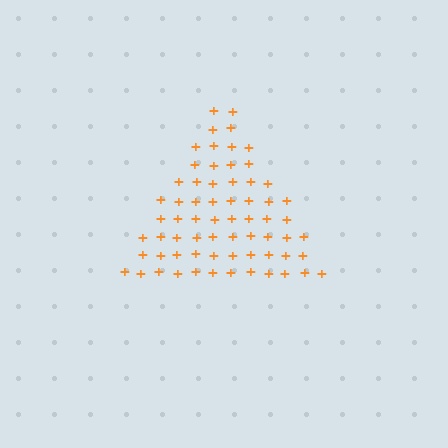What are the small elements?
The small elements are plus signs.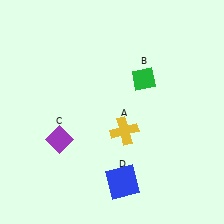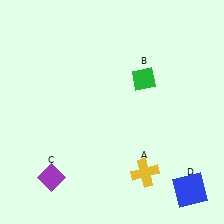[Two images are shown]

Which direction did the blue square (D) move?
The blue square (D) moved right.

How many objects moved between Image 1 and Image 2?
3 objects moved between the two images.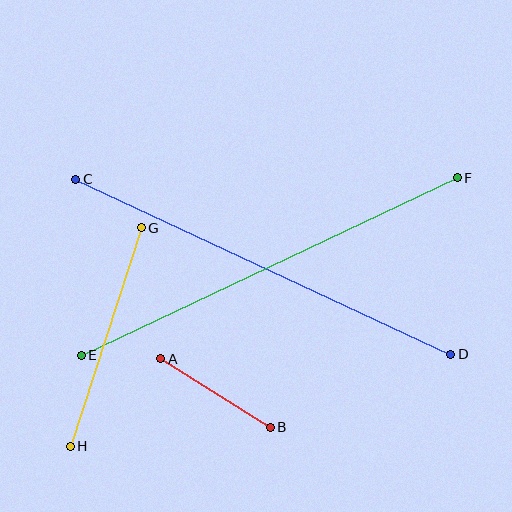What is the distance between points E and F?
The distance is approximately 416 pixels.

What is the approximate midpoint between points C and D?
The midpoint is at approximately (263, 267) pixels.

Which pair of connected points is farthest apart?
Points E and F are farthest apart.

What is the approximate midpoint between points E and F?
The midpoint is at approximately (269, 267) pixels.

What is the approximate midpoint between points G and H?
The midpoint is at approximately (106, 337) pixels.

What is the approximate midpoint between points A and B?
The midpoint is at approximately (216, 393) pixels.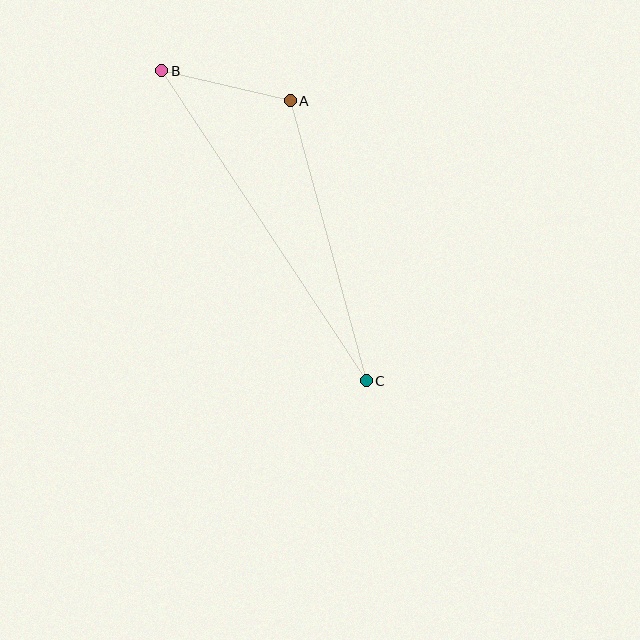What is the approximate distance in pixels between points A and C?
The distance between A and C is approximately 290 pixels.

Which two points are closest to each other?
Points A and B are closest to each other.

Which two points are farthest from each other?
Points B and C are farthest from each other.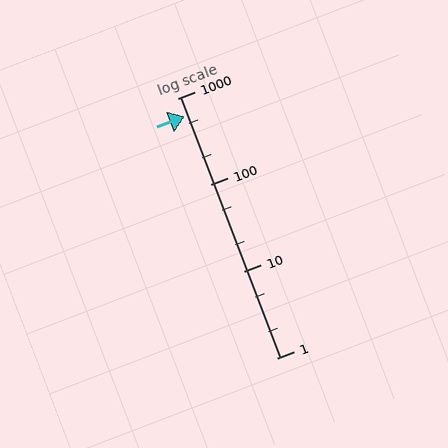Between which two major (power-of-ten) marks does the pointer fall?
The pointer is between 100 and 1000.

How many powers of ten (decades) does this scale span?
The scale spans 3 decades, from 1 to 1000.